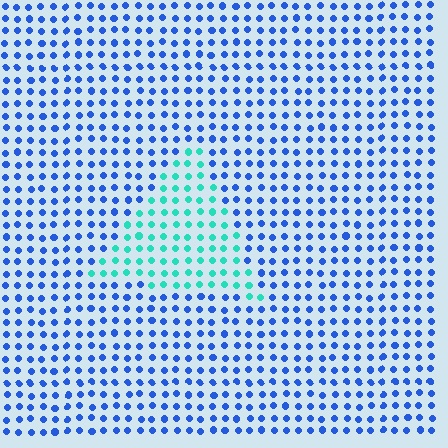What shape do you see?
I see a triangle.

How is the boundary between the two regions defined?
The boundary is defined purely by a slight shift in hue (about 55 degrees). Spacing, size, and orientation are identical on both sides.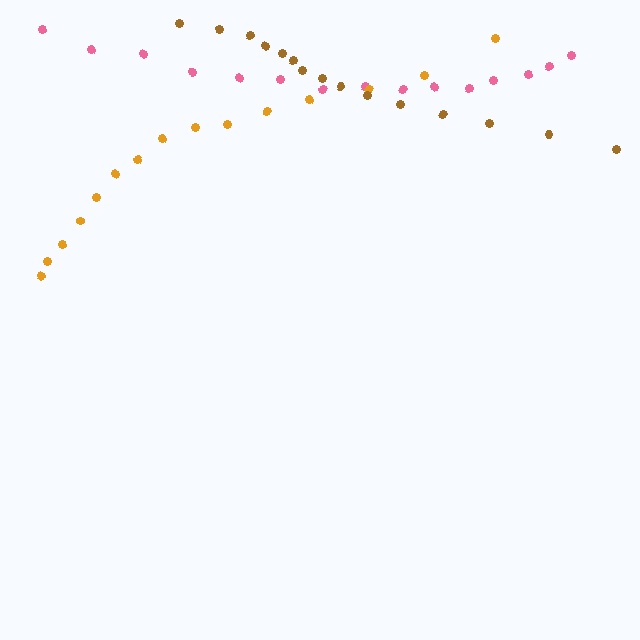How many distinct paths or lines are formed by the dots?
There are 3 distinct paths.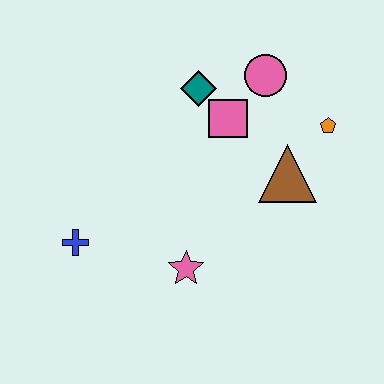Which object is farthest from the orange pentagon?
The blue cross is farthest from the orange pentagon.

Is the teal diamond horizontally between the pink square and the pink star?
Yes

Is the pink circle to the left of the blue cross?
No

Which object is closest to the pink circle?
The pink square is closest to the pink circle.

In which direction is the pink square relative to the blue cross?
The pink square is to the right of the blue cross.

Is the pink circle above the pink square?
Yes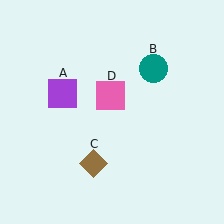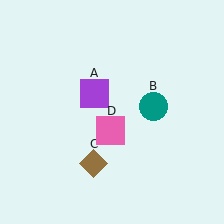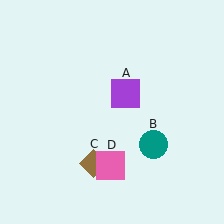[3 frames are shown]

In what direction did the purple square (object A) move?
The purple square (object A) moved right.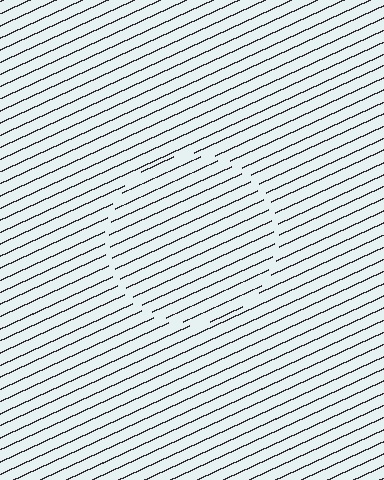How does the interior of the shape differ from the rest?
The interior of the shape contains the same grating, shifted by half a period — the contour is defined by the phase discontinuity where line-ends from the inner and outer gratings abut.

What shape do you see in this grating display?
An illusory circle. The interior of the shape contains the same grating, shifted by half a period — the contour is defined by the phase discontinuity where line-ends from the inner and outer gratings abut.